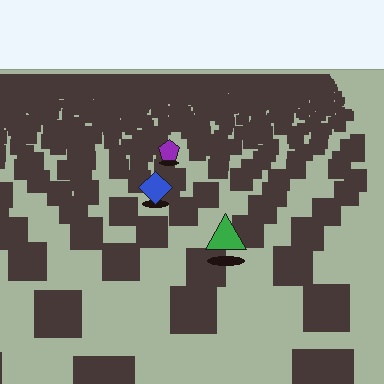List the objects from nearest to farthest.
From nearest to farthest: the green triangle, the blue diamond, the purple pentagon.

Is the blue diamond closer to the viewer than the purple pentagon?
Yes. The blue diamond is closer — you can tell from the texture gradient: the ground texture is coarser near it.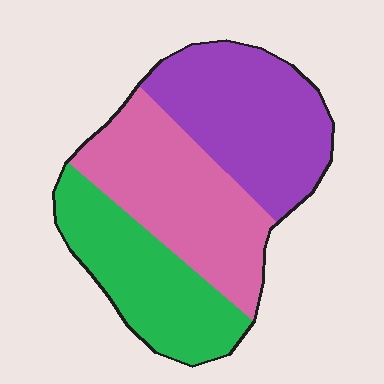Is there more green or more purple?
Purple.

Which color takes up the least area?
Green, at roughly 30%.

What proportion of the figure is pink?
Pink covers around 35% of the figure.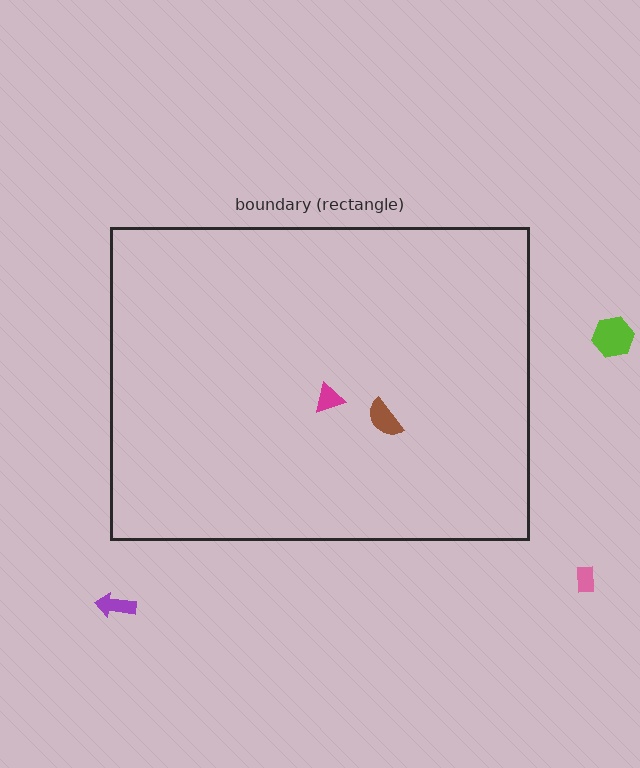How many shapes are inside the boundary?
2 inside, 3 outside.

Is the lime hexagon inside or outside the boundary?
Outside.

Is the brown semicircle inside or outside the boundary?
Inside.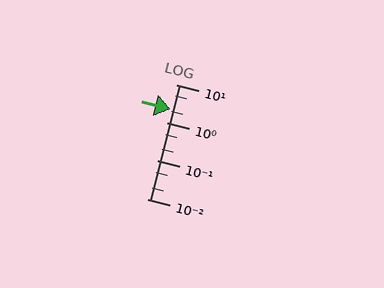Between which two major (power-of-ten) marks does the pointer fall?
The pointer is between 1 and 10.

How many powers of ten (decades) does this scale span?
The scale spans 3 decades, from 0.01 to 10.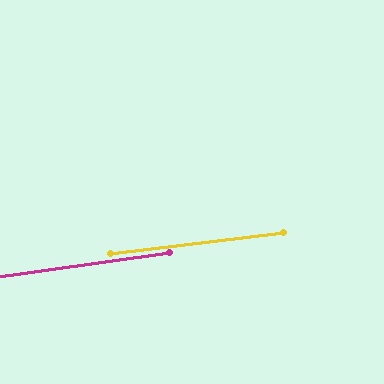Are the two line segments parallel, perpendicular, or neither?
Parallel — their directions differ by only 1.5°.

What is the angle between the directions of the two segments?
Approximately 2 degrees.